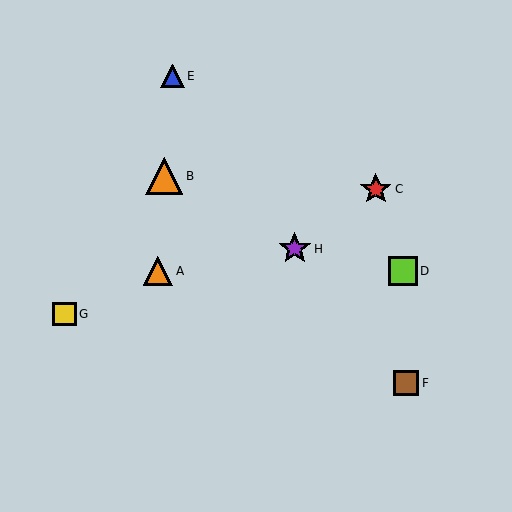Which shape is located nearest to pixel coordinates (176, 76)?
The blue triangle (labeled E) at (173, 76) is nearest to that location.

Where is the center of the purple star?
The center of the purple star is at (295, 249).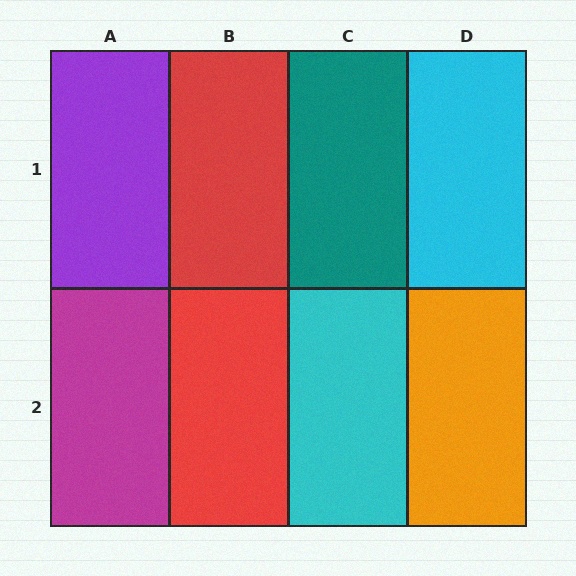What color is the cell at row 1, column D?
Cyan.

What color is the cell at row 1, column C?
Teal.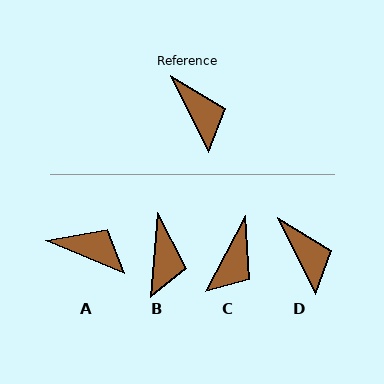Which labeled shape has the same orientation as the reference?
D.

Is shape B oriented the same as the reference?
No, it is off by about 31 degrees.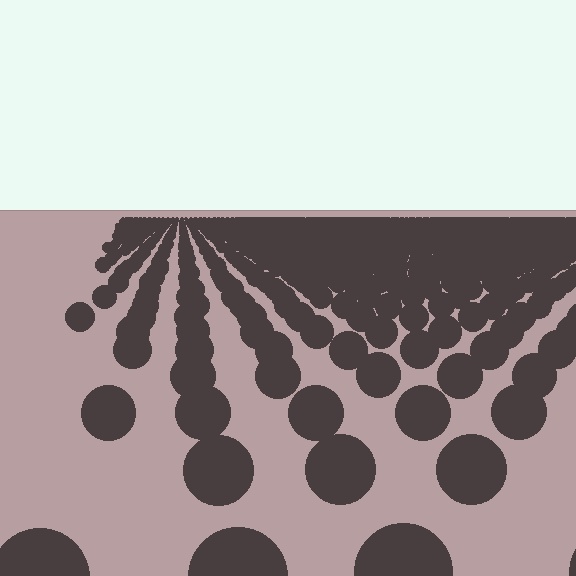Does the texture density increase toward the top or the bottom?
Density increases toward the top.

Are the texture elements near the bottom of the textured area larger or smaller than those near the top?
Larger. Near the bottom, elements are closer to the viewer and appear at a bigger on-screen size.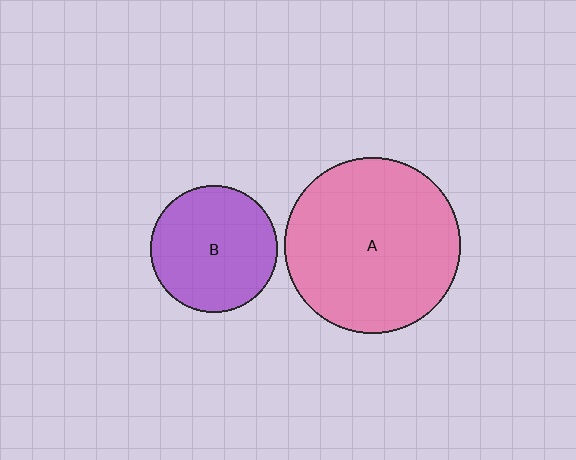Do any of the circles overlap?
No, none of the circles overlap.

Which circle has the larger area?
Circle A (pink).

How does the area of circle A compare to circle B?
Approximately 1.9 times.